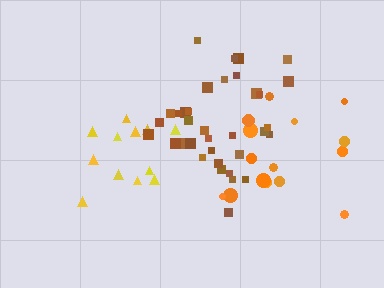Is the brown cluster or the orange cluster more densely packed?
Brown.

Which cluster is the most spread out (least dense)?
Orange.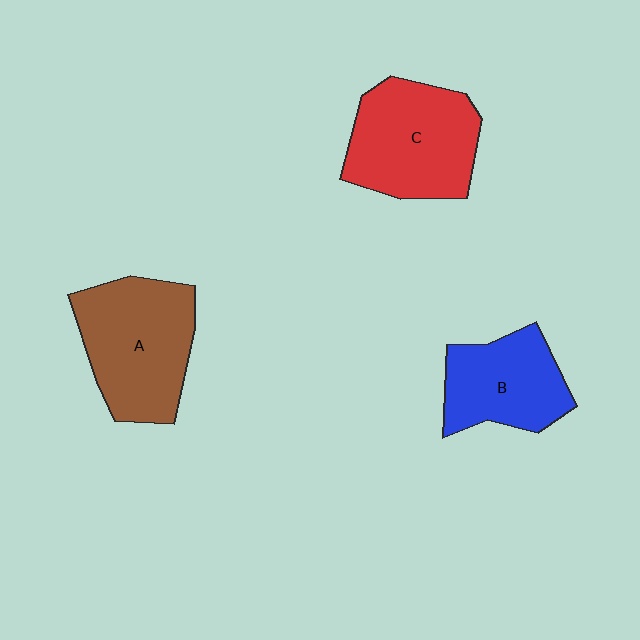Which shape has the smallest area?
Shape B (blue).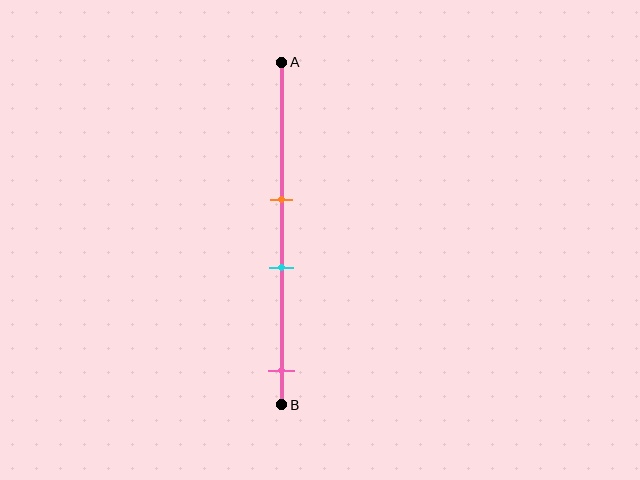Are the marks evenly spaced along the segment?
No, the marks are not evenly spaced.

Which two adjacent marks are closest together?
The orange and cyan marks are the closest adjacent pair.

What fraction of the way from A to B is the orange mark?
The orange mark is approximately 40% (0.4) of the way from A to B.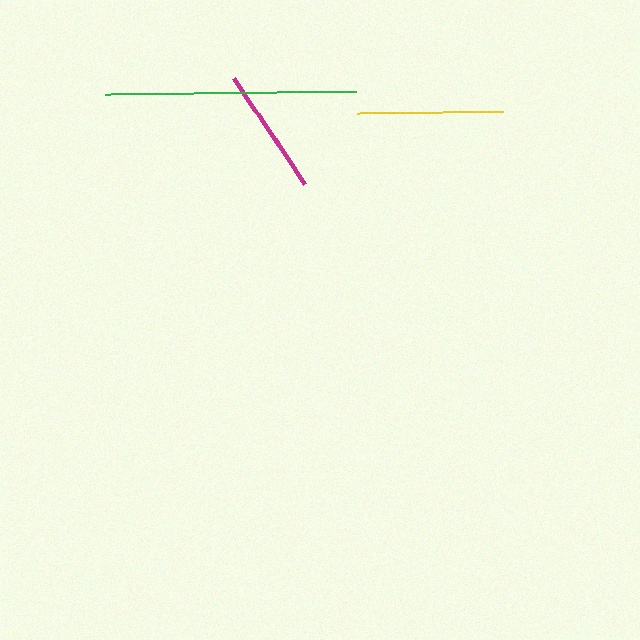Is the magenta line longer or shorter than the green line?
The green line is longer than the magenta line.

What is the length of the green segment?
The green segment is approximately 251 pixels long.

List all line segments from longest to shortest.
From longest to shortest: green, yellow, magenta.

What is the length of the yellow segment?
The yellow segment is approximately 146 pixels long.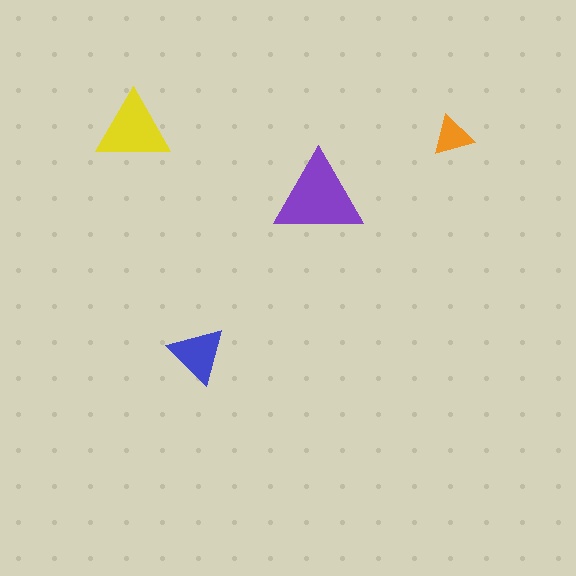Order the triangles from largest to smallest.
the purple one, the yellow one, the blue one, the orange one.